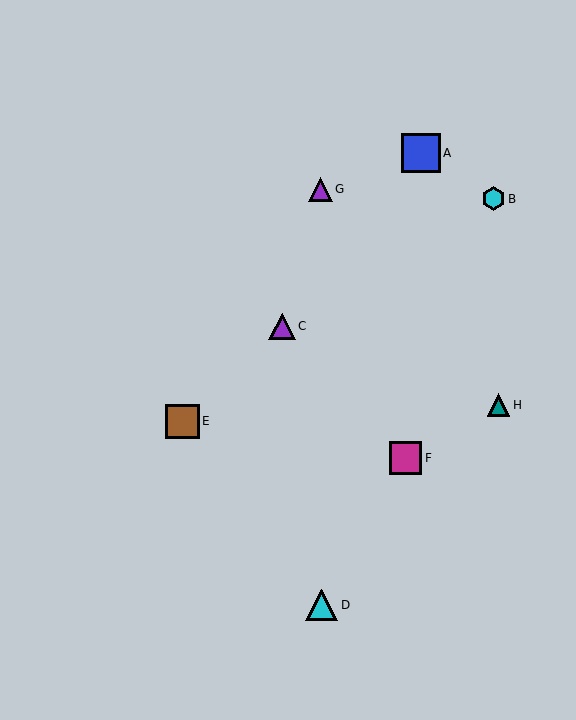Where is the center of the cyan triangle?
The center of the cyan triangle is at (322, 605).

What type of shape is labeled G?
Shape G is a purple triangle.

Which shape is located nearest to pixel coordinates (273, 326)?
The purple triangle (labeled C) at (282, 326) is nearest to that location.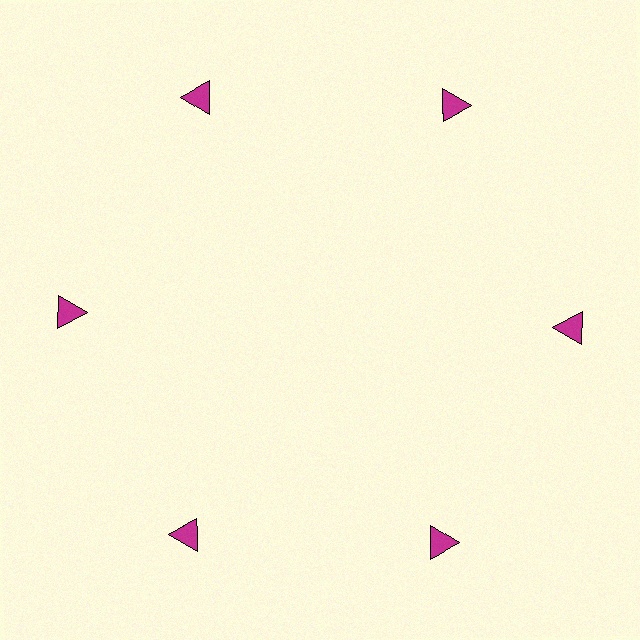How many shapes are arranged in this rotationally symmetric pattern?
There are 6 shapes, arranged in 6 groups of 1.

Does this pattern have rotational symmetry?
Yes, this pattern has 6-fold rotational symmetry. It looks the same after rotating 60 degrees around the center.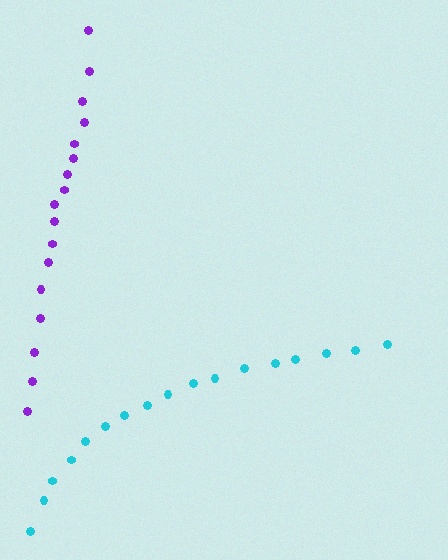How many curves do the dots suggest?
There are 2 distinct paths.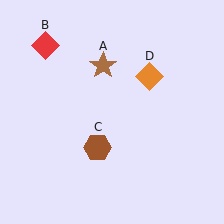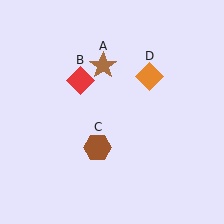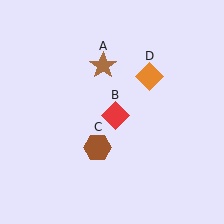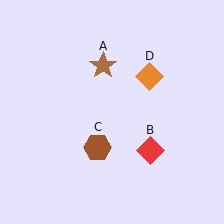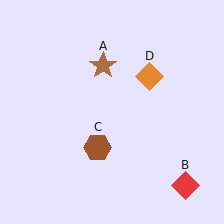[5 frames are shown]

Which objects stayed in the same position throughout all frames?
Brown star (object A) and brown hexagon (object C) and orange diamond (object D) remained stationary.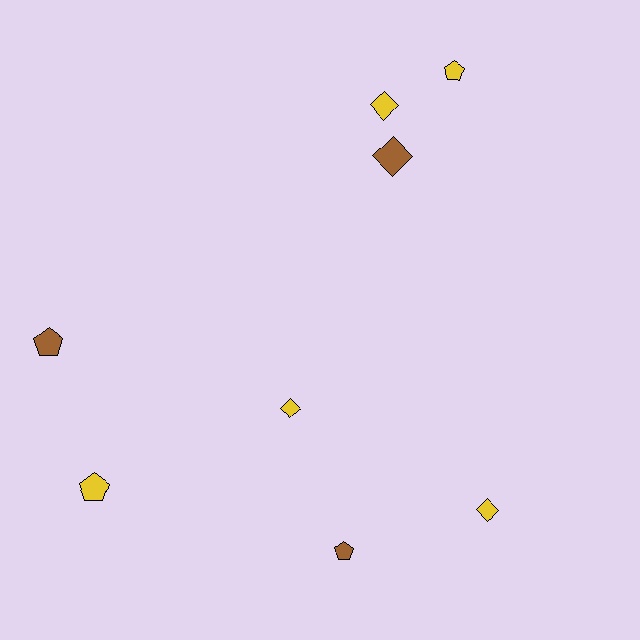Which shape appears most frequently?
Pentagon, with 4 objects.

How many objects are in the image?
There are 8 objects.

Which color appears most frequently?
Yellow, with 5 objects.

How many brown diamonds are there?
There is 1 brown diamond.